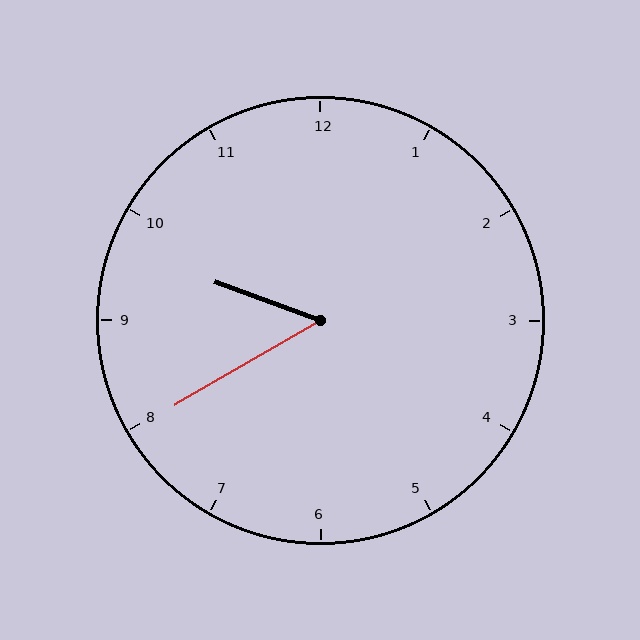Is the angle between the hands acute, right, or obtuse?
It is acute.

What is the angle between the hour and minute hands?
Approximately 50 degrees.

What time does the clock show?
9:40.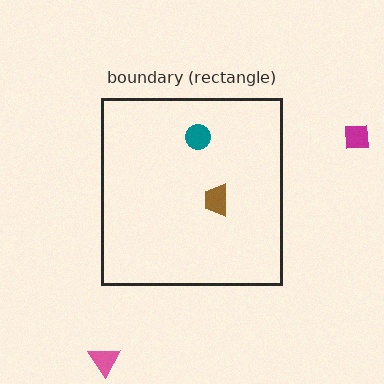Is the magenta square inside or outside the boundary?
Outside.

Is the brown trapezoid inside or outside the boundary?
Inside.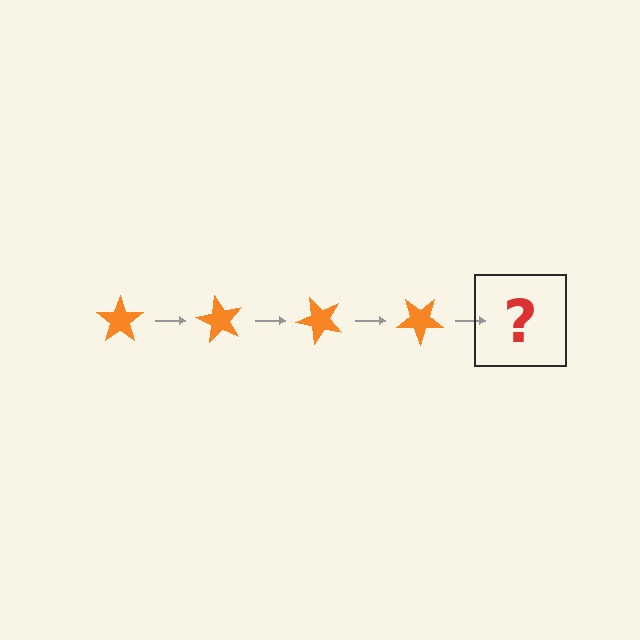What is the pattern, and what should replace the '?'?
The pattern is that the star rotates 60 degrees each step. The '?' should be an orange star rotated 240 degrees.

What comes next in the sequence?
The next element should be an orange star rotated 240 degrees.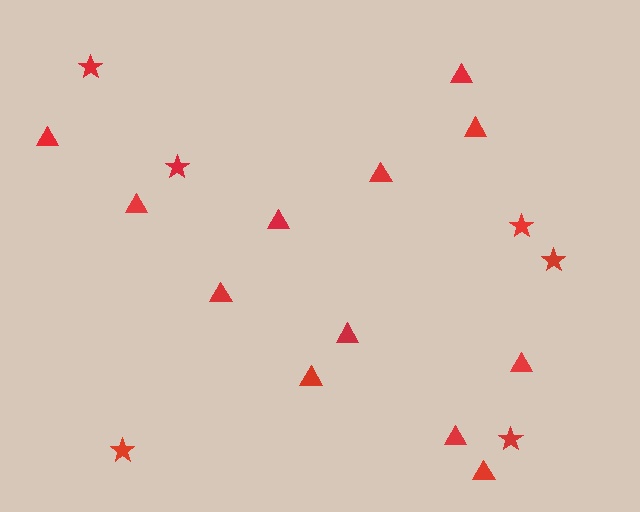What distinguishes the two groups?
There are 2 groups: one group of stars (6) and one group of triangles (12).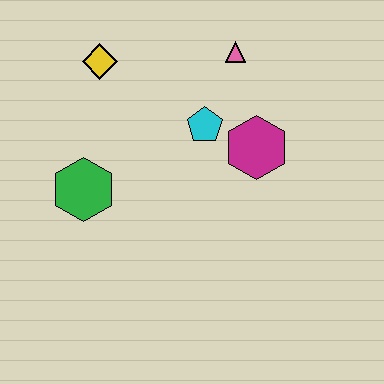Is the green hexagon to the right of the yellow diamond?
No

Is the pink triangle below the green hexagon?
No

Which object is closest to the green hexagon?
The yellow diamond is closest to the green hexagon.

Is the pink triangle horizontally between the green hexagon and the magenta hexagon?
Yes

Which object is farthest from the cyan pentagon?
The green hexagon is farthest from the cyan pentagon.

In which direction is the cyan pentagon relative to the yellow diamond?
The cyan pentagon is to the right of the yellow diamond.